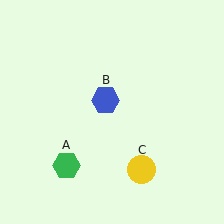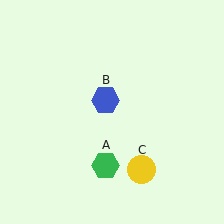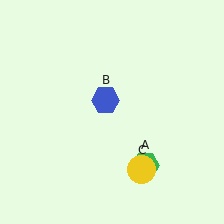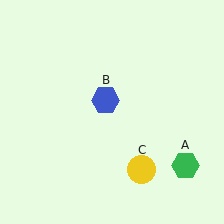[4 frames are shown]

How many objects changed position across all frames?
1 object changed position: green hexagon (object A).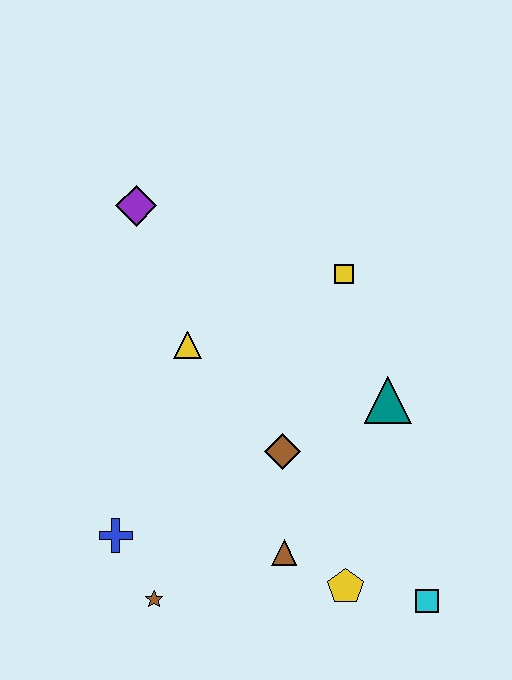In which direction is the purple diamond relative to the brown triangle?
The purple diamond is above the brown triangle.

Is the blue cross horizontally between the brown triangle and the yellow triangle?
No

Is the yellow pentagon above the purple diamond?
No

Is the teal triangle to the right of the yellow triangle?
Yes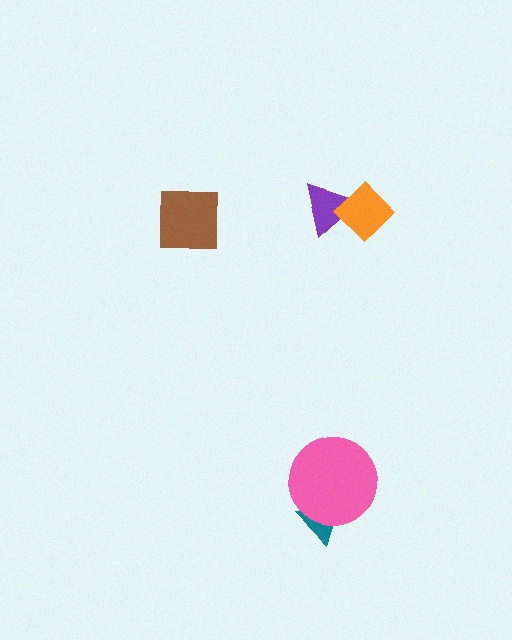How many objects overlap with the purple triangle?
1 object overlaps with the purple triangle.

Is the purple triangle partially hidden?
Yes, it is partially covered by another shape.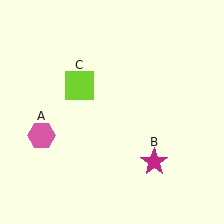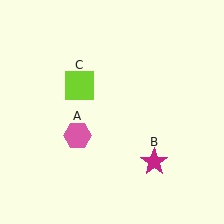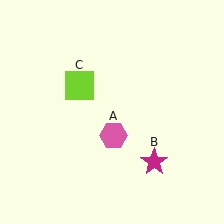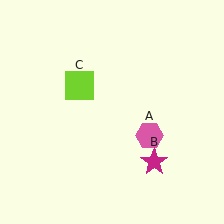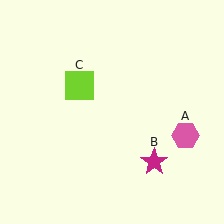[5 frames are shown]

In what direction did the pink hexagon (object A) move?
The pink hexagon (object A) moved right.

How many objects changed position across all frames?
1 object changed position: pink hexagon (object A).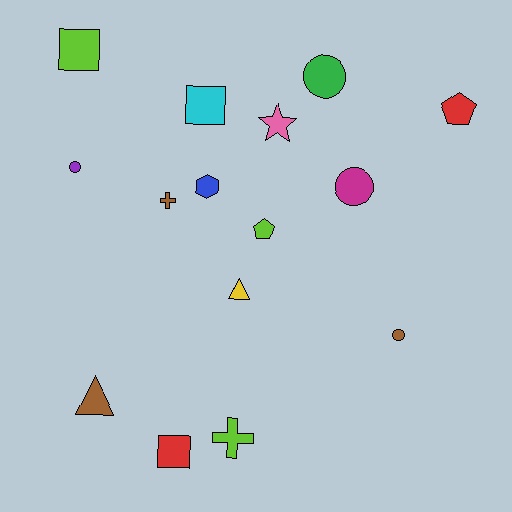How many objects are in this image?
There are 15 objects.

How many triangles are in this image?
There are 2 triangles.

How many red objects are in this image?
There are 2 red objects.